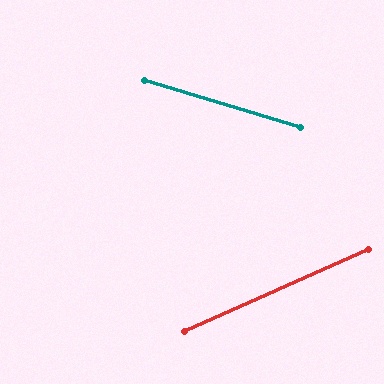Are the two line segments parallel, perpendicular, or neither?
Neither parallel nor perpendicular — they differ by about 41°.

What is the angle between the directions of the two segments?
Approximately 41 degrees.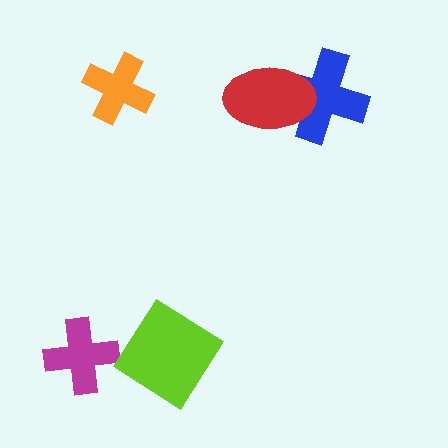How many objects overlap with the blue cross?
1 object overlaps with the blue cross.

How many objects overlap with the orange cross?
0 objects overlap with the orange cross.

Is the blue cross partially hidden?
Yes, it is partially covered by another shape.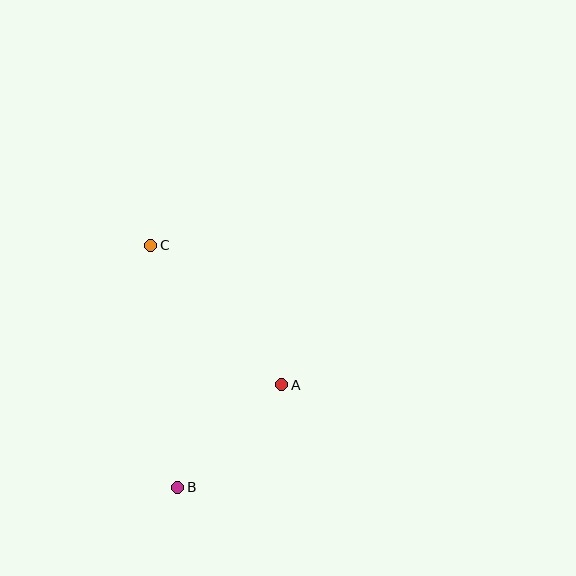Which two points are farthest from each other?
Points B and C are farthest from each other.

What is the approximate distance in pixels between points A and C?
The distance between A and C is approximately 192 pixels.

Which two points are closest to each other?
Points A and B are closest to each other.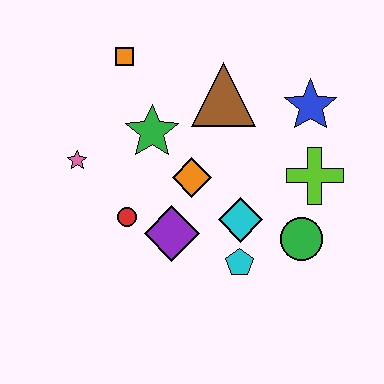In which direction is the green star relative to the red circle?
The green star is above the red circle.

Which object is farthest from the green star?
The green circle is farthest from the green star.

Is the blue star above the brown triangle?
No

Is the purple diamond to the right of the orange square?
Yes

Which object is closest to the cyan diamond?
The cyan pentagon is closest to the cyan diamond.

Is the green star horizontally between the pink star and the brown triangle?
Yes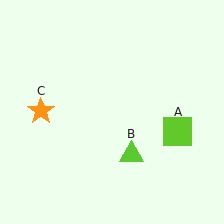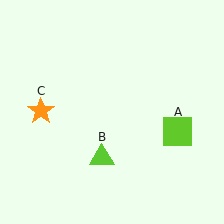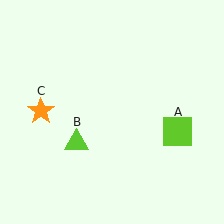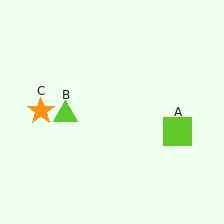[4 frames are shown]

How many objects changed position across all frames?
1 object changed position: lime triangle (object B).